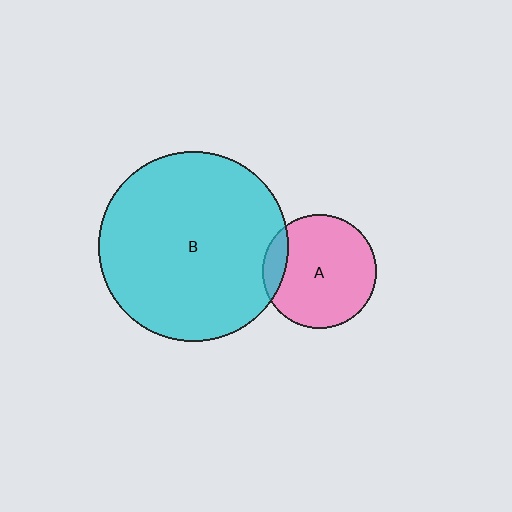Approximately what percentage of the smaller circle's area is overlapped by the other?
Approximately 10%.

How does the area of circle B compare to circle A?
Approximately 2.8 times.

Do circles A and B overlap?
Yes.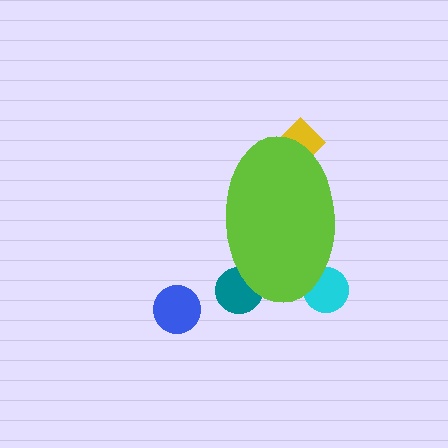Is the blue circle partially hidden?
No, the blue circle is fully visible.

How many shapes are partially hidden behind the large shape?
3 shapes are partially hidden.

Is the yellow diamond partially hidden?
Yes, the yellow diamond is partially hidden behind the lime ellipse.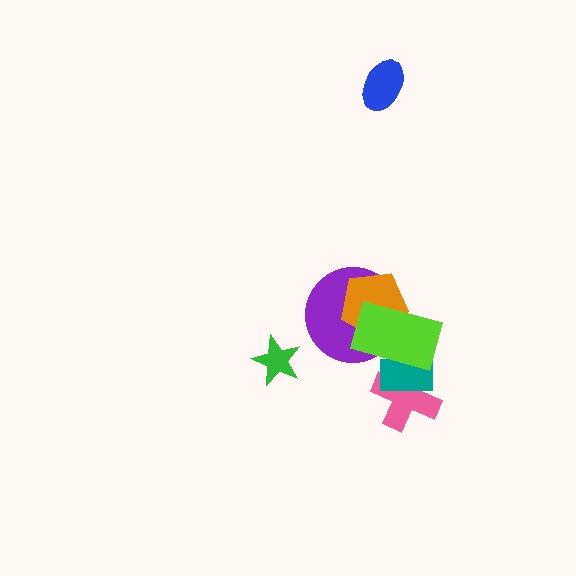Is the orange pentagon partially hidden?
Yes, it is partially covered by another shape.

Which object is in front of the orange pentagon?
The lime rectangle is in front of the orange pentagon.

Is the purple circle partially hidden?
Yes, it is partially covered by another shape.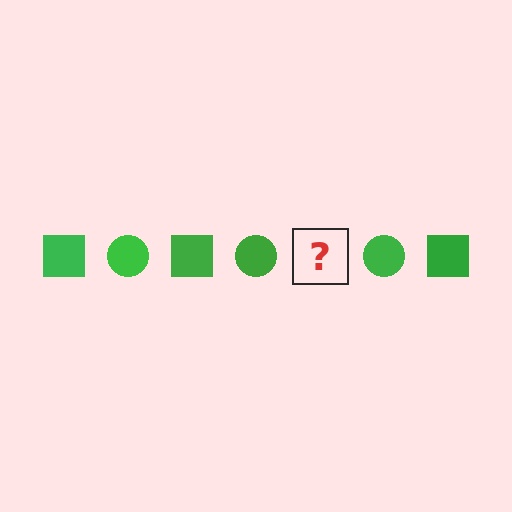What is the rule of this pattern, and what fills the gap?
The rule is that the pattern cycles through square, circle shapes in green. The gap should be filled with a green square.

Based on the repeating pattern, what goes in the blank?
The blank should be a green square.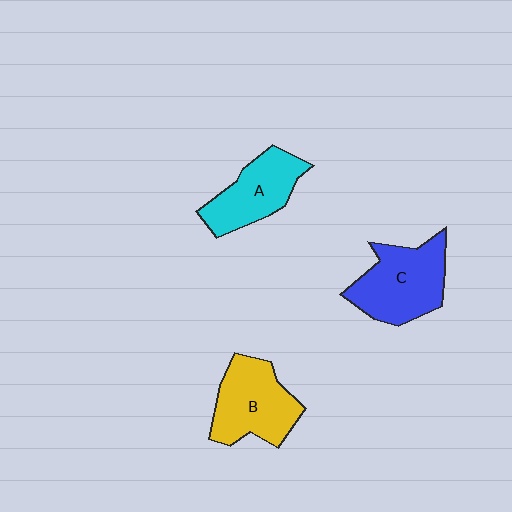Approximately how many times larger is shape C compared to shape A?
Approximately 1.2 times.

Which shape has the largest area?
Shape C (blue).